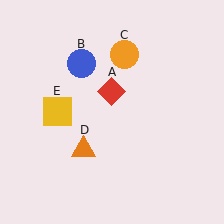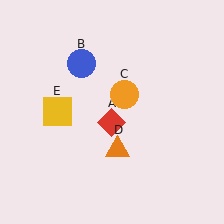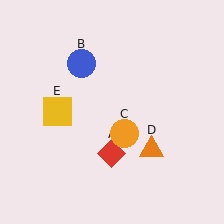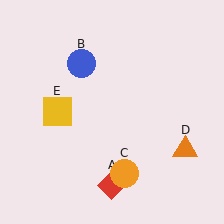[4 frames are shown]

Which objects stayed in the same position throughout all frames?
Blue circle (object B) and yellow square (object E) remained stationary.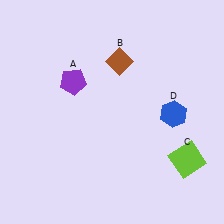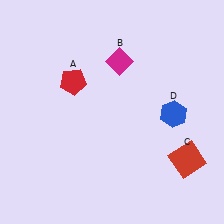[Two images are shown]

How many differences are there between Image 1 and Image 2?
There are 3 differences between the two images.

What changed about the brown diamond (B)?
In Image 1, B is brown. In Image 2, it changed to magenta.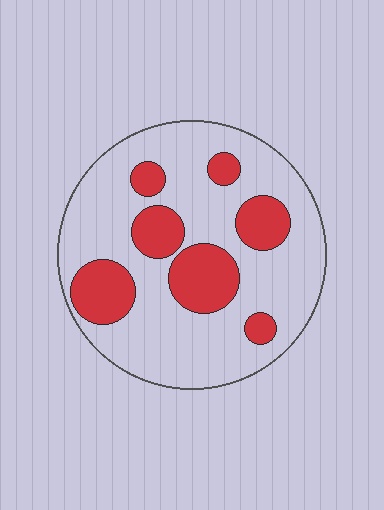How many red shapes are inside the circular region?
7.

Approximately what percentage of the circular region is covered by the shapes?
Approximately 25%.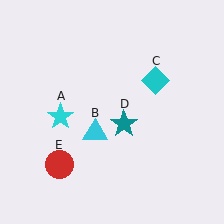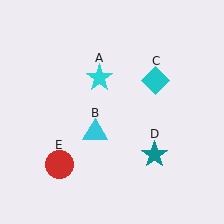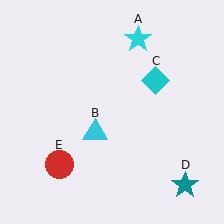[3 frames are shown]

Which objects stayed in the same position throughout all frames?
Cyan triangle (object B) and cyan diamond (object C) and red circle (object E) remained stationary.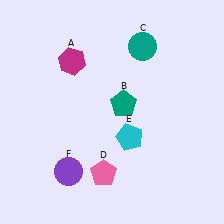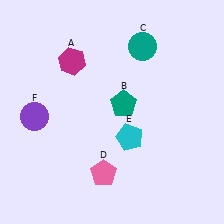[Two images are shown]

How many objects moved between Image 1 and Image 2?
1 object moved between the two images.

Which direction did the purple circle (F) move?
The purple circle (F) moved up.